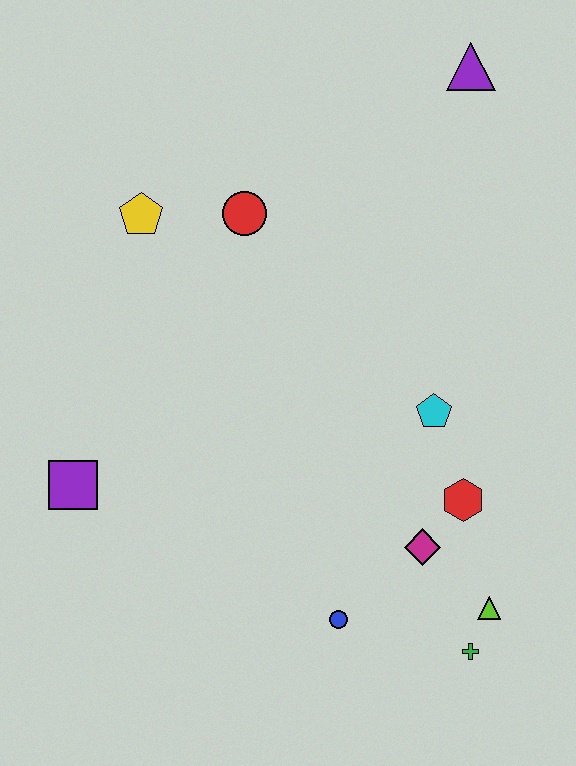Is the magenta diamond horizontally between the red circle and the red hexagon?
Yes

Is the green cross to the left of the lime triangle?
Yes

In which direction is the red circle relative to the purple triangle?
The red circle is to the left of the purple triangle.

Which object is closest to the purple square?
The yellow pentagon is closest to the purple square.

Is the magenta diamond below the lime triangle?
No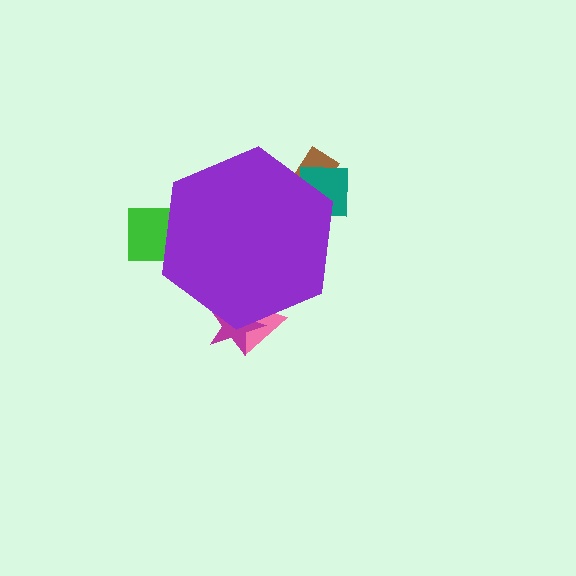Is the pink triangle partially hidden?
Yes, the pink triangle is partially hidden behind the purple hexagon.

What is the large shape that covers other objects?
A purple hexagon.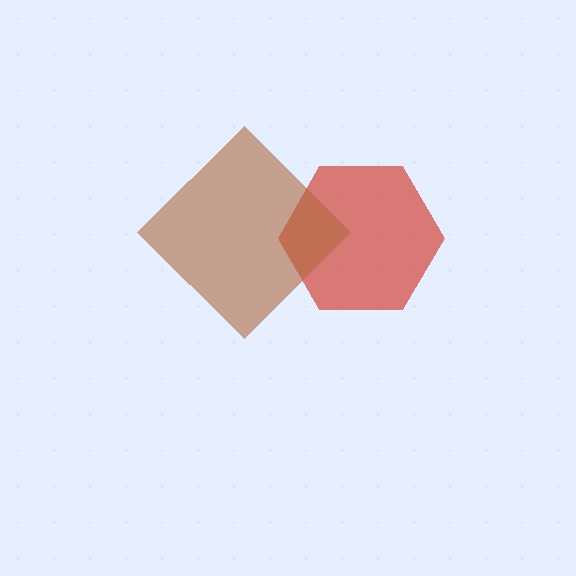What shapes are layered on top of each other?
The layered shapes are: a red hexagon, a brown diamond.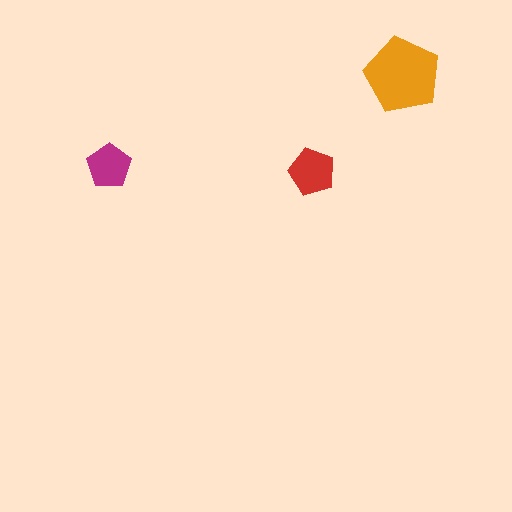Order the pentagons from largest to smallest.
the orange one, the red one, the magenta one.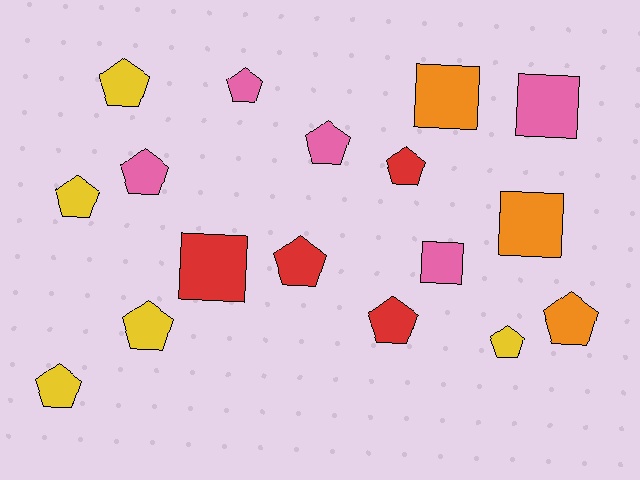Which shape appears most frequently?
Pentagon, with 12 objects.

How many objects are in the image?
There are 17 objects.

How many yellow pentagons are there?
There are 5 yellow pentagons.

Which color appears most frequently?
Pink, with 5 objects.